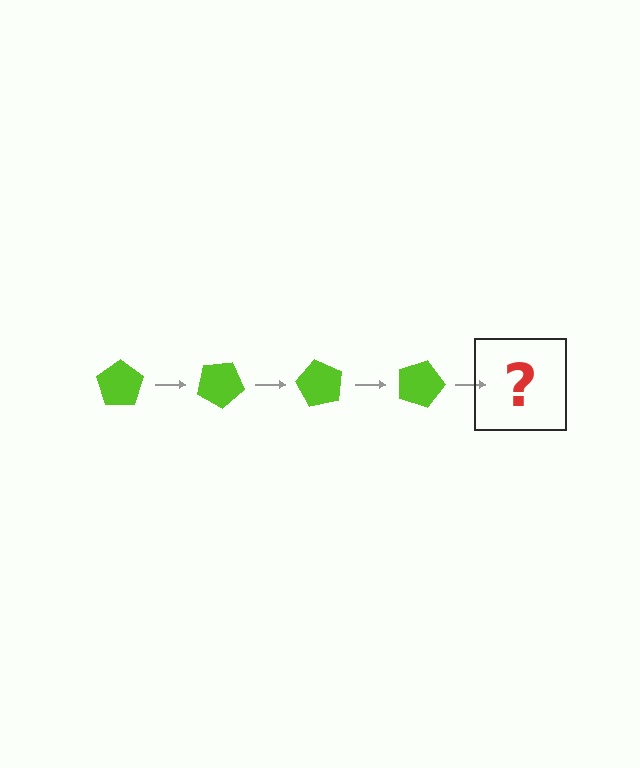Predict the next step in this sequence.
The next step is a lime pentagon rotated 120 degrees.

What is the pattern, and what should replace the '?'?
The pattern is that the pentagon rotates 30 degrees each step. The '?' should be a lime pentagon rotated 120 degrees.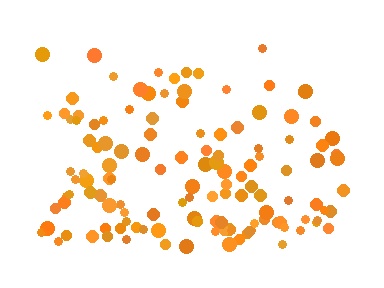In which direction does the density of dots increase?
From top to bottom, with the bottom side densest.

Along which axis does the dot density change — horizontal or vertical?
Vertical.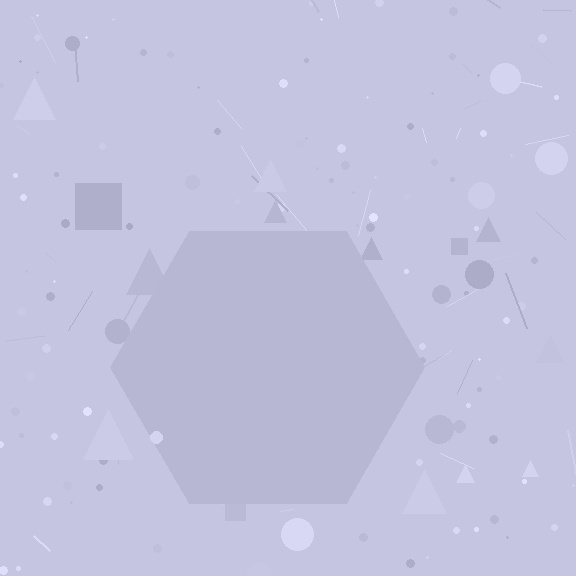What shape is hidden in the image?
A hexagon is hidden in the image.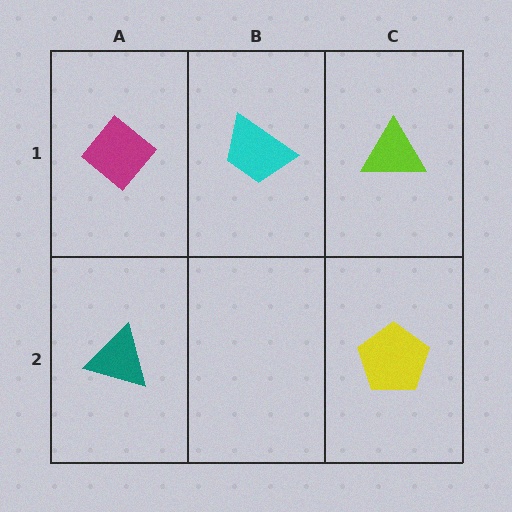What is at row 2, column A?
A teal triangle.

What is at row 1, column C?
A lime triangle.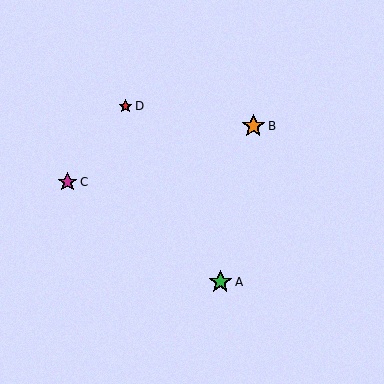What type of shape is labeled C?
Shape C is a magenta star.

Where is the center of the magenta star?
The center of the magenta star is at (68, 182).